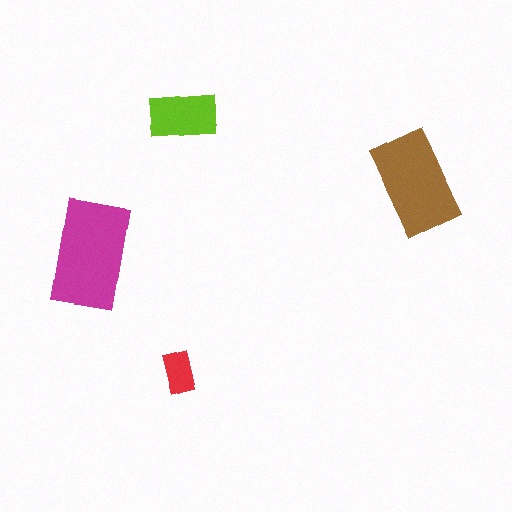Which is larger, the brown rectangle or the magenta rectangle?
The magenta one.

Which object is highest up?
The lime rectangle is topmost.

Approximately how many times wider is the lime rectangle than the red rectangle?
About 1.5 times wider.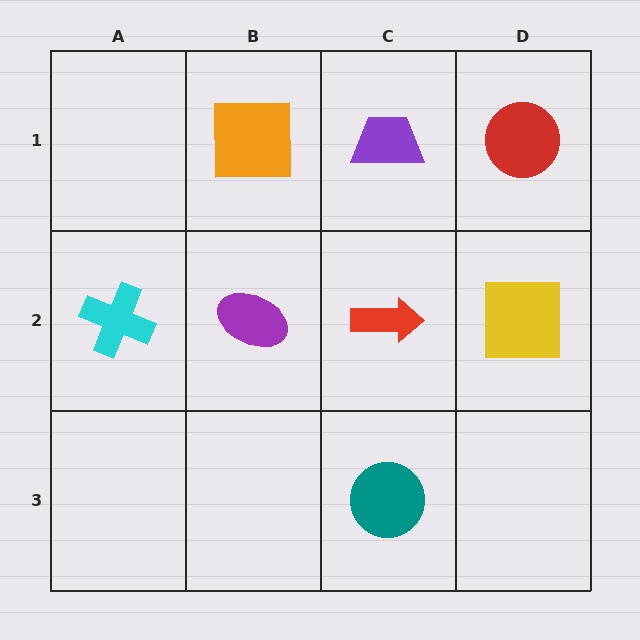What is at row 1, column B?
An orange square.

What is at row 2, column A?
A cyan cross.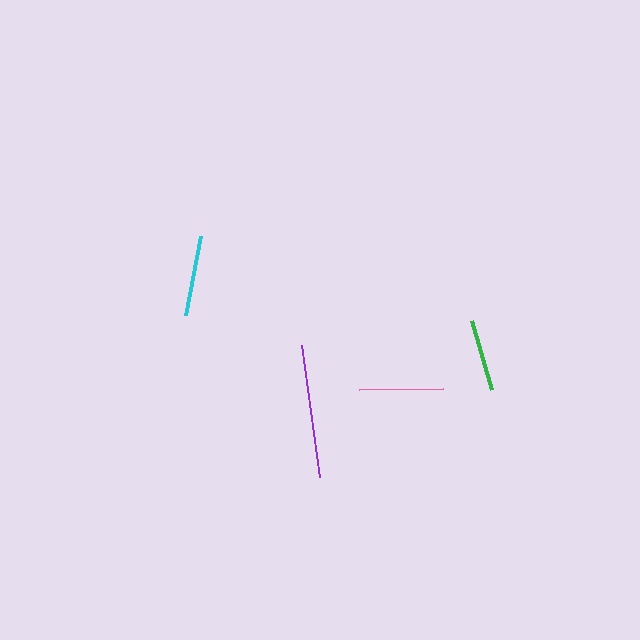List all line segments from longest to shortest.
From longest to shortest: purple, pink, cyan, green.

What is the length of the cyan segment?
The cyan segment is approximately 80 pixels long.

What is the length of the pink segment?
The pink segment is approximately 84 pixels long.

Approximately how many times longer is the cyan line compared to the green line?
The cyan line is approximately 1.1 times the length of the green line.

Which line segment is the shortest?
The green line is the shortest at approximately 72 pixels.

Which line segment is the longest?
The purple line is the longest at approximately 134 pixels.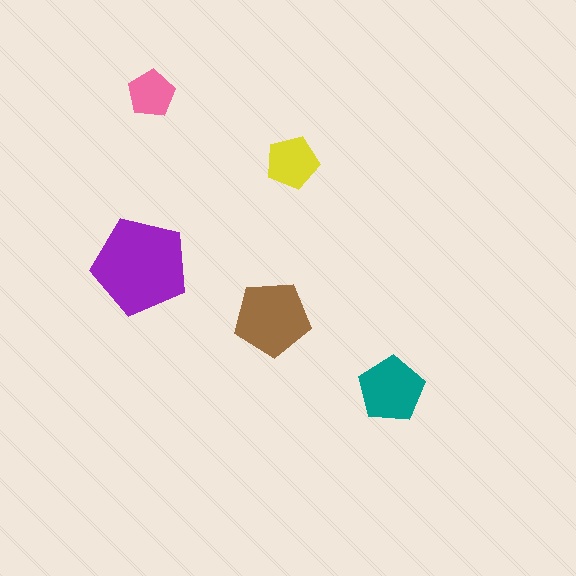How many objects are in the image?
There are 5 objects in the image.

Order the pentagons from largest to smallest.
the purple one, the brown one, the teal one, the yellow one, the pink one.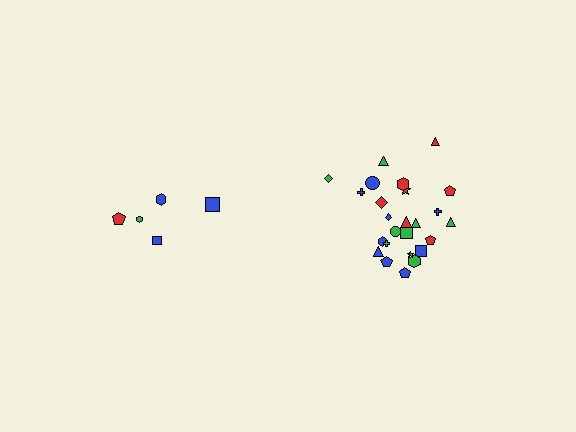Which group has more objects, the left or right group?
The right group.